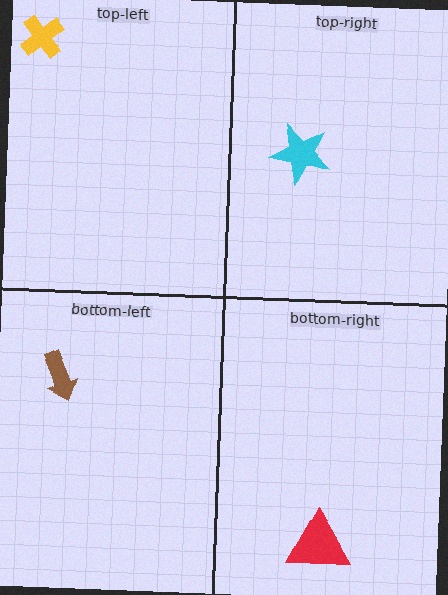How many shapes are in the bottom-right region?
1.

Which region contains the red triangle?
The bottom-right region.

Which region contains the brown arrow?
The bottom-left region.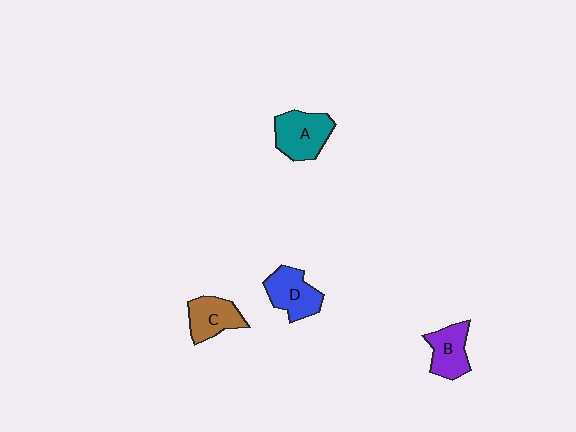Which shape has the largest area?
Shape A (teal).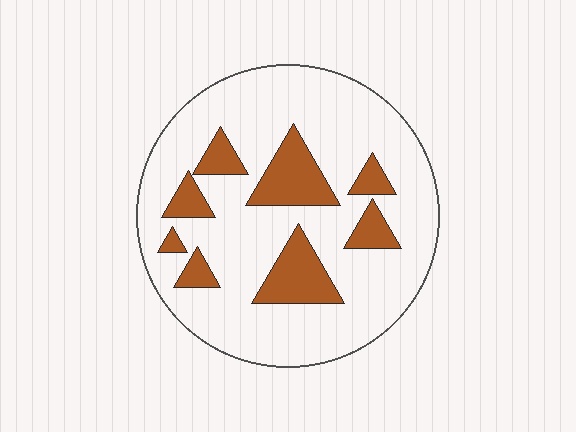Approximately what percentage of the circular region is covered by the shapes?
Approximately 20%.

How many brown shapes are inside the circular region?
8.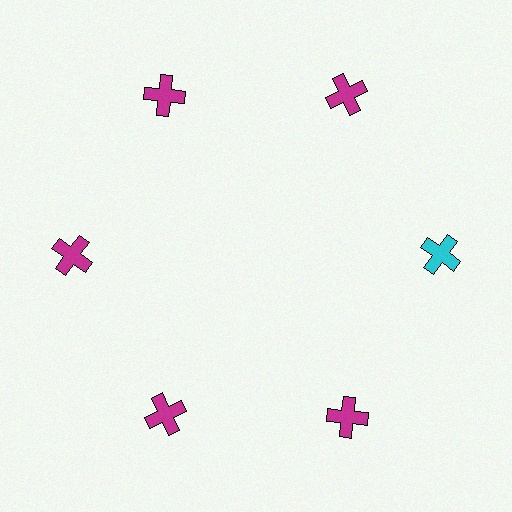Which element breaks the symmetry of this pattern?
The cyan cross at roughly the 3 o'clock position breaks the symmetry. All other shapes are magenta crosses.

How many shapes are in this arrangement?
There are 6 shapes arranged in a ring pattern.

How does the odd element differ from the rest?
It has a different color: cyan instead of magenta.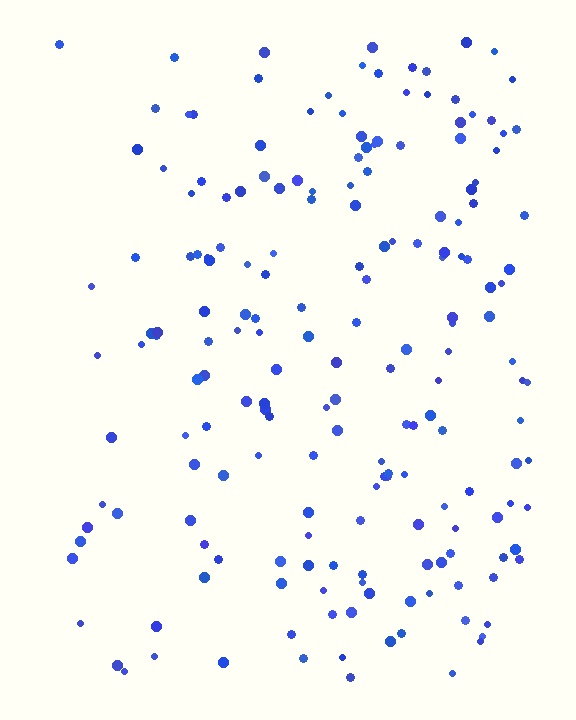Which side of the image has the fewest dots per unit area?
The left.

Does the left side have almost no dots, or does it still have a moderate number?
Still a moderate number, just noticeably fewer than the right.